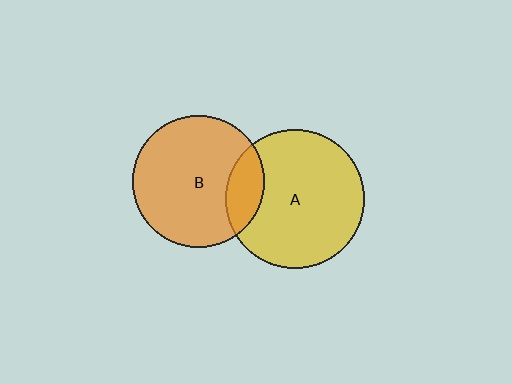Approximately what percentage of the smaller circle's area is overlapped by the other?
Approximately 20%.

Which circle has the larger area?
Circle A (yellow).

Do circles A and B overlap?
Yes.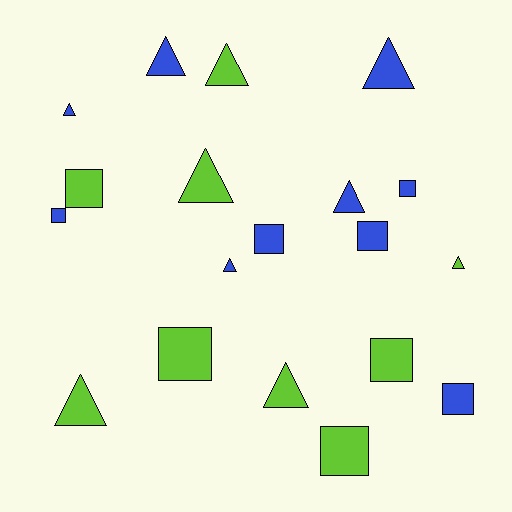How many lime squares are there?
There are 4 lime squares.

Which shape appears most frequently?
Triangle, with 10 objects.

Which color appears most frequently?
Blue, with 10 objects.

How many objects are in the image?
There are 19 objects.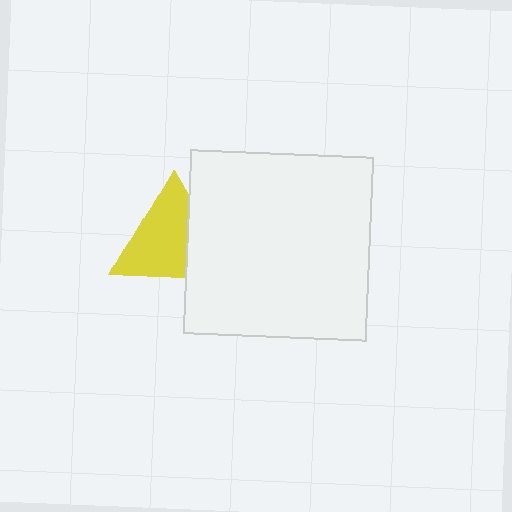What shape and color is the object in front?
The object in front is a white square.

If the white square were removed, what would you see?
You would see the complete yellow triangle.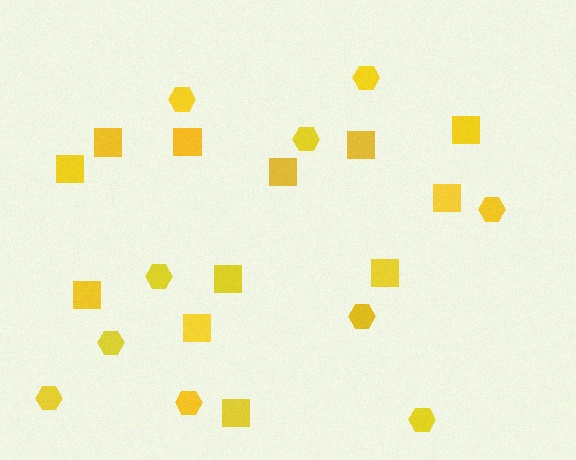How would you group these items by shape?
There are 2 groups: one group of squares (12) and one group of hexagons (10).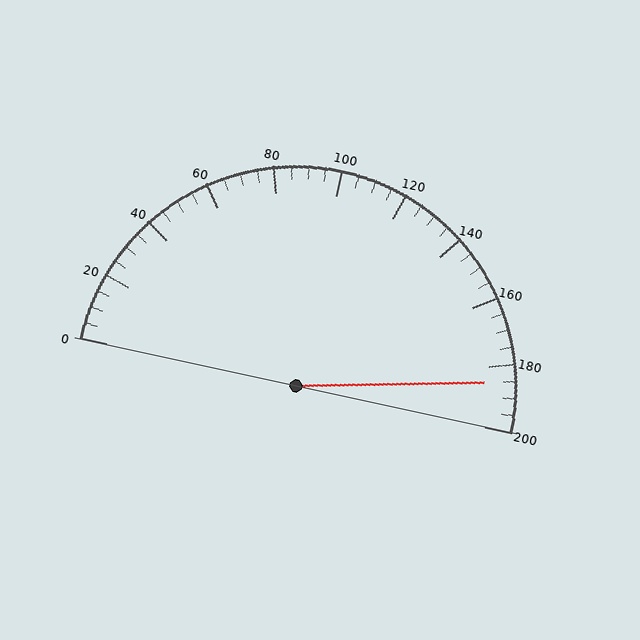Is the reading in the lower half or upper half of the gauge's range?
The reading is in the upper half of the range (0 to 200).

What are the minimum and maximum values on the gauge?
The gauge ranges from 0 to 200.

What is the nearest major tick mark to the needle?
The nearest major tick mark is 180.